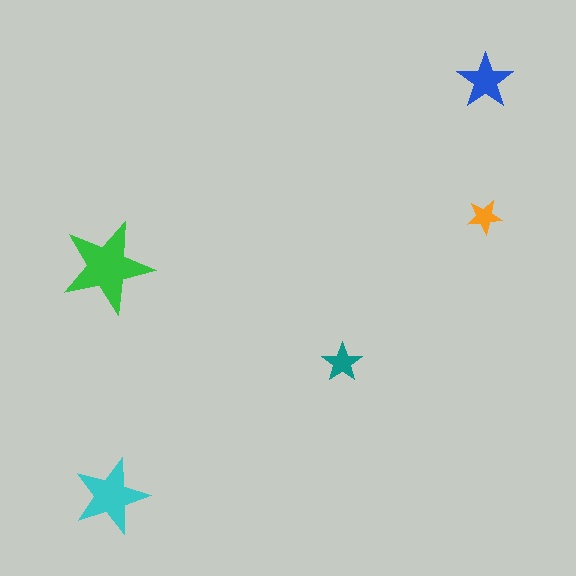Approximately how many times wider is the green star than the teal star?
About 2.5 times wider.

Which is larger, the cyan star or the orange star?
The cyan one.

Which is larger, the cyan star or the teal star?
The cyan one.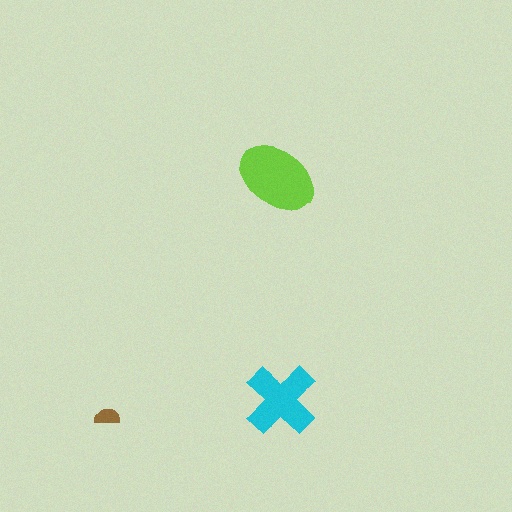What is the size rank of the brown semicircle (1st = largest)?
3rd.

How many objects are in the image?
There are 3 objects in the image.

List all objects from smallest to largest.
The brown semicircle, the cyan cross, the lime ellipse.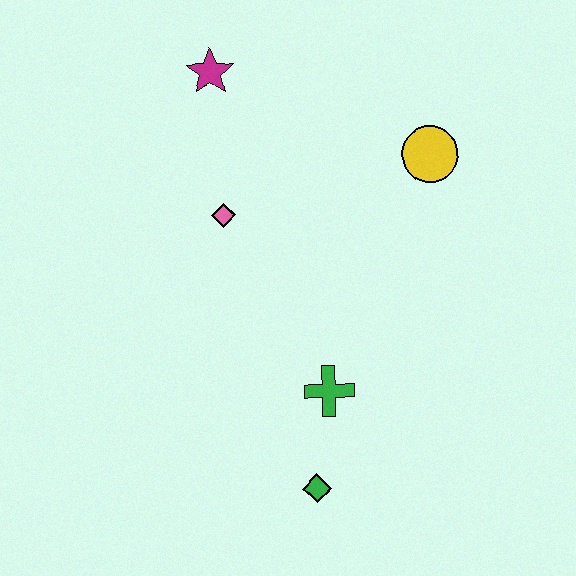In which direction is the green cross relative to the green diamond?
The green cross is above the green diamond.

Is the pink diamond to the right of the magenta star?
Yes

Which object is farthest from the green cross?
The magenta star is farthest from the green cross.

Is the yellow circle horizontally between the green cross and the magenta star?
No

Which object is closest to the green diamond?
The green cross is closest to the green diamond.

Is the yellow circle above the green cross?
Yes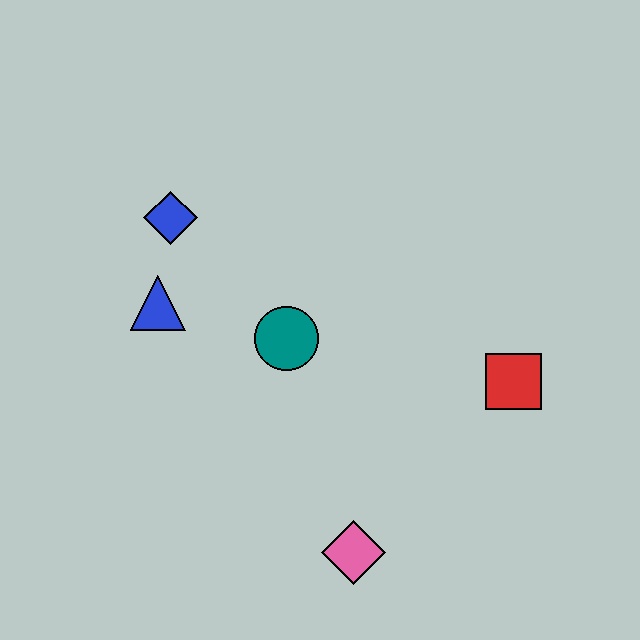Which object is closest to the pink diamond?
The teal circle is closest to the pink diamond.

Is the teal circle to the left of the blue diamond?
No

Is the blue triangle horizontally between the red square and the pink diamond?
No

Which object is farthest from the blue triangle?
The red square is farthest from the blue triangle.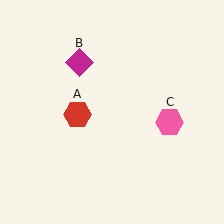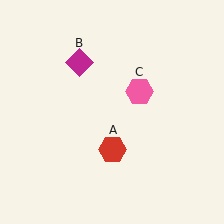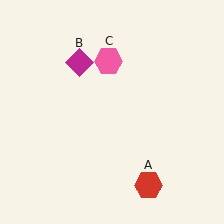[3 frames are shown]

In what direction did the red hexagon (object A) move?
The red hexagon (object A) moved down and to the right.